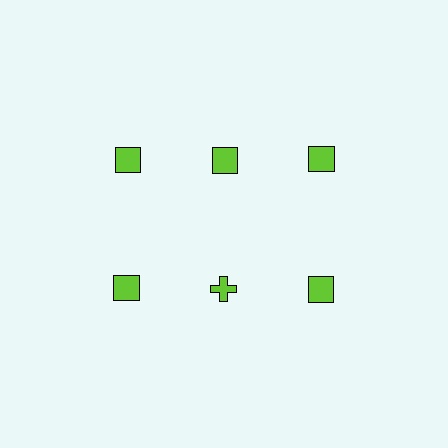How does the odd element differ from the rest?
It has a different shape: cross instead of square.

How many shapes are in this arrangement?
There are 6 shapes arranged in a grid pattern.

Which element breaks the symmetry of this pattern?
The lime cross in the second row, second from left column breaks the symmetry. All other shapes are lime squares.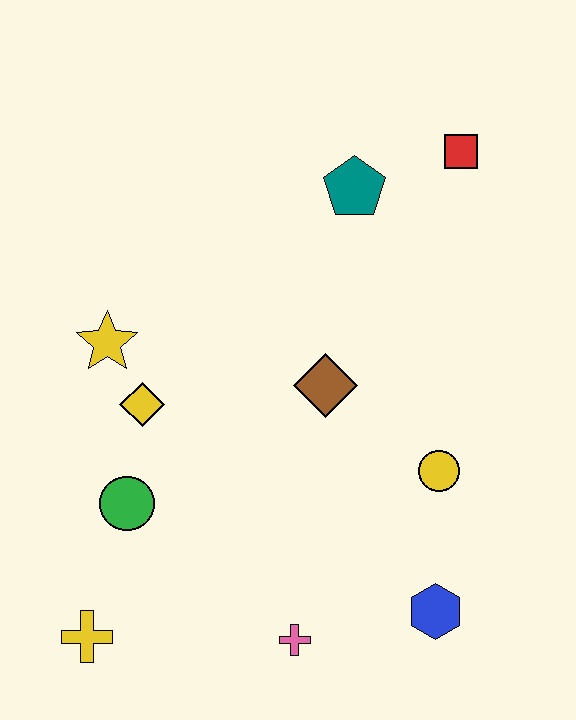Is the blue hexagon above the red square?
No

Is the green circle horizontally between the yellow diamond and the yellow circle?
No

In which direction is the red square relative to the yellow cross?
The red square is above the yellow cross.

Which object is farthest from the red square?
The yellow cross is farthest from the red square.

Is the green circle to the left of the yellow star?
No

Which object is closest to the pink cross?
The blue hexagon is closest to the pink cross.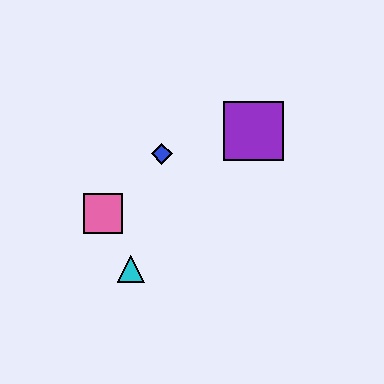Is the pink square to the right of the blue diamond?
No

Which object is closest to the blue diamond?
The pink square is closest to the blue diamond.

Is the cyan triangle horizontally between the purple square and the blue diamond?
No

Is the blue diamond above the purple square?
No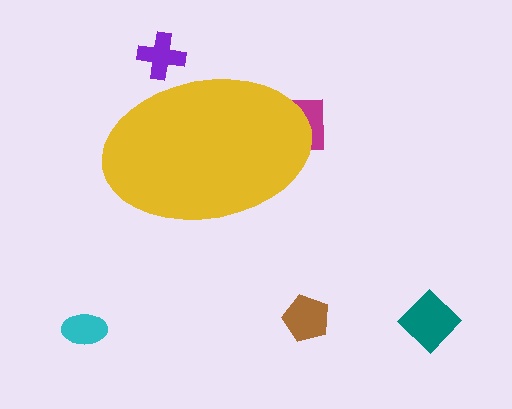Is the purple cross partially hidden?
Yes, the purple cross is partially hidden behind the yellow ellipse.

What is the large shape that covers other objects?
A yellow ellipse.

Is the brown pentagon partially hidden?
No, the brown pentagon is fully visible.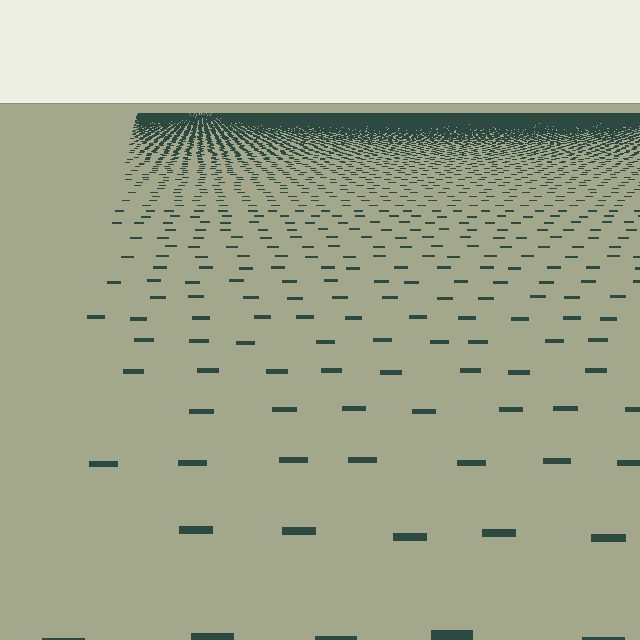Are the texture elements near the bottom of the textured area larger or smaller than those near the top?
Larger. Near the bottom, elements are closer to the viewer and appear at a bigger on-screen size.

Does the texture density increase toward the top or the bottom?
Density increases toward the top.